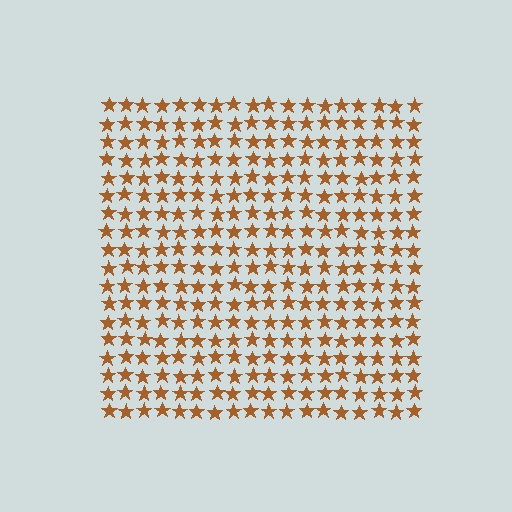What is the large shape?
The large shape is a square.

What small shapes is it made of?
It is made of small stars.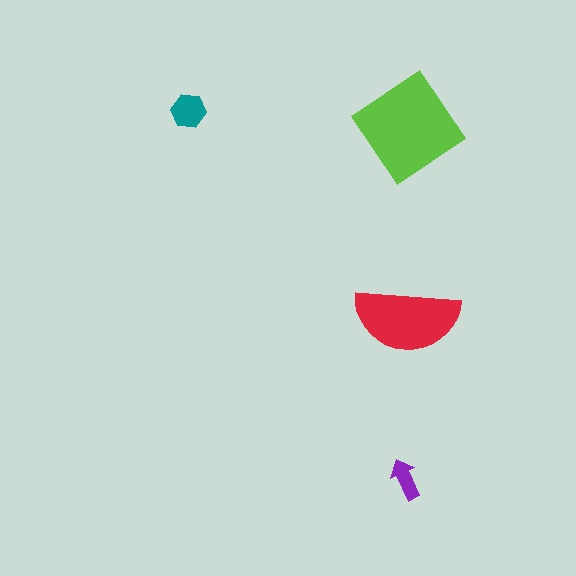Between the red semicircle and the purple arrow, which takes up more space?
The red semicircle.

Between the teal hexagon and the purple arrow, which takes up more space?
The teal hexagon.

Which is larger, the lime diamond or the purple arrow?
The lime diamond.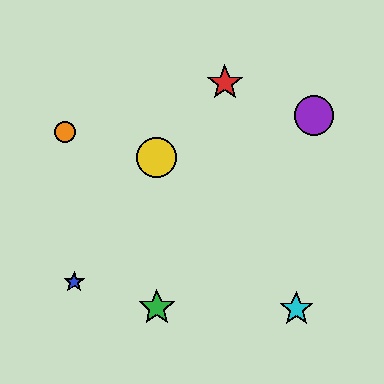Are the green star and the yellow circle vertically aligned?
Yes, both are at x≈157.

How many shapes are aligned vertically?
2 shapes (the green star, the yellow circle) are aligned vertically.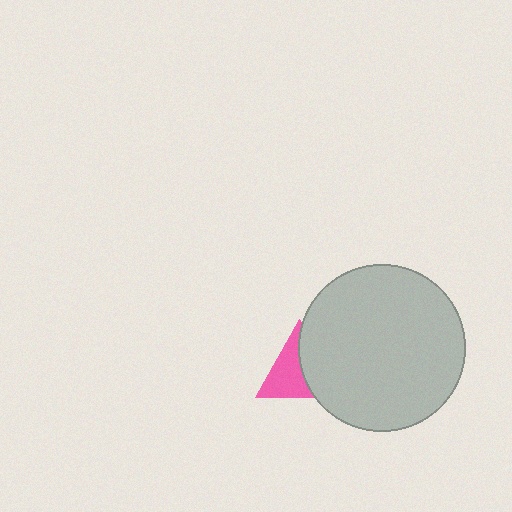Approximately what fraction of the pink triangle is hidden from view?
Roughly 46% of the pink triangle is hidden behind the light gray circle.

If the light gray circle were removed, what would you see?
You would see the complete pink triangle.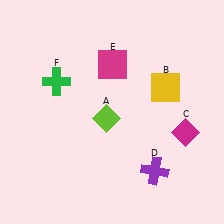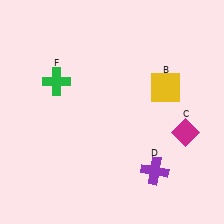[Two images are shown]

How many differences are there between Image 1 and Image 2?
There are 2 differences between the two images.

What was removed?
The magenta square (E), the lime diamond (A) were removed in Image 2.